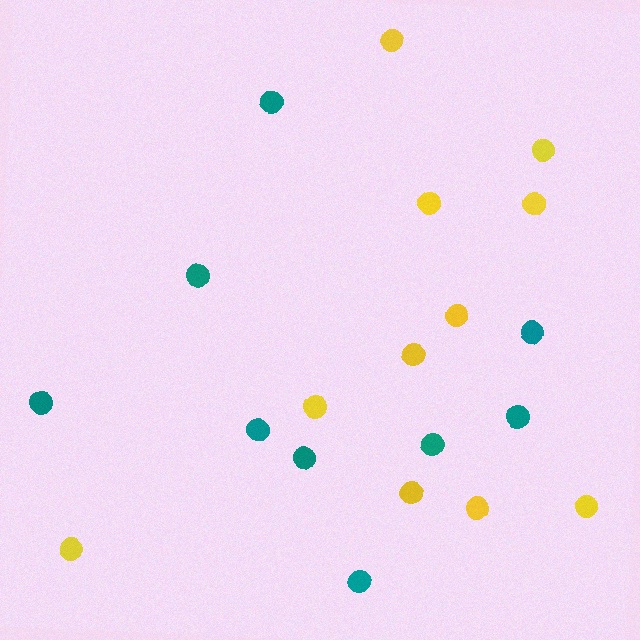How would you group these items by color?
There are 2 groups: one group of teal circles (9) and one group of yellow circles (11).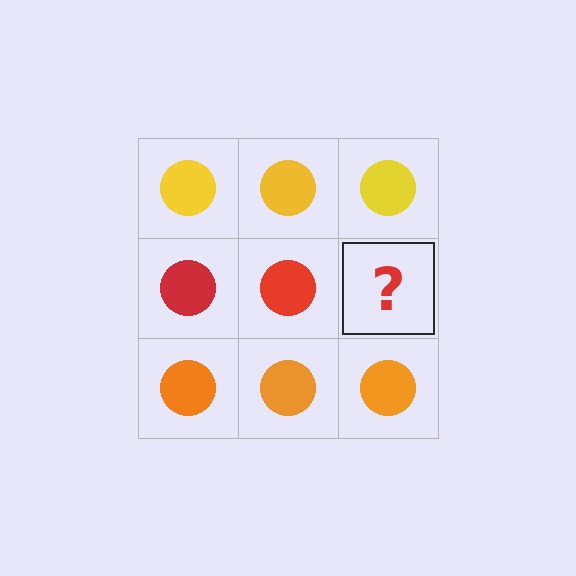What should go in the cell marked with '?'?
The missing cell should contain a red circle.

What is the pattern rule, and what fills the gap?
The rule is that each row has a consistent color. The gap should be filled with a red circle.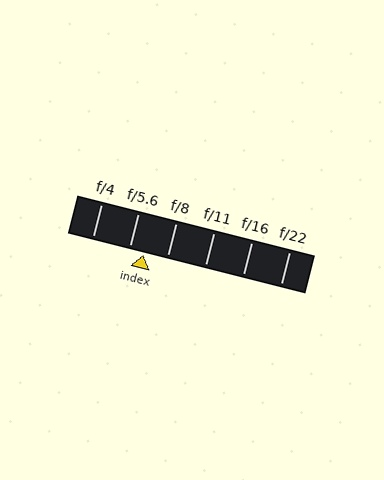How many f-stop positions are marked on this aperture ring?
There are 6 f-stop positions marked.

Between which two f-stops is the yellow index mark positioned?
The index mark is between f/5.6 and f/8.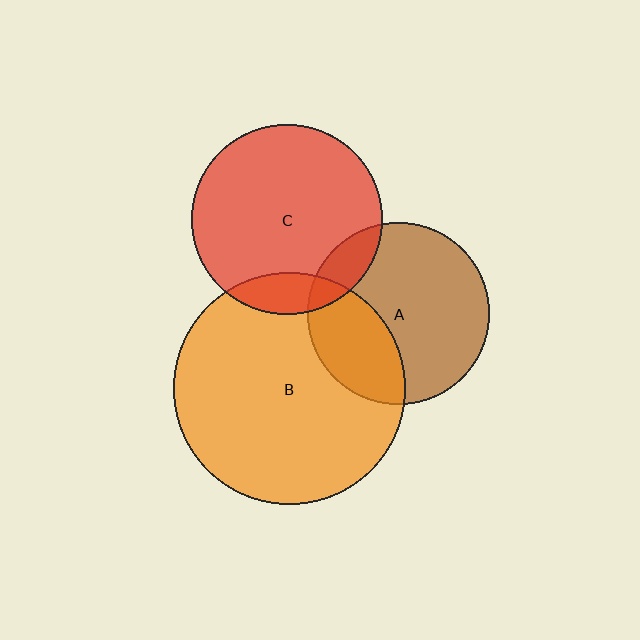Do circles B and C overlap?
Yes.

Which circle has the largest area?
Circle B (orange).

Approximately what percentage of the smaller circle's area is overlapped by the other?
Approximately 15%.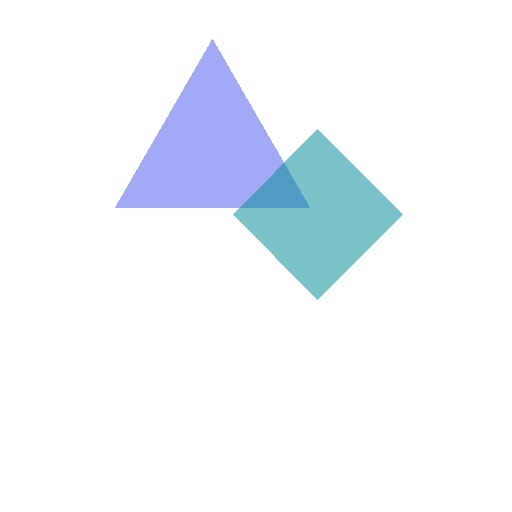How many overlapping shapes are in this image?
There are 2 overlapping shapes in the image.